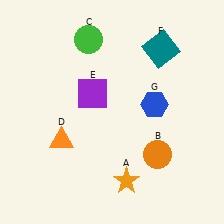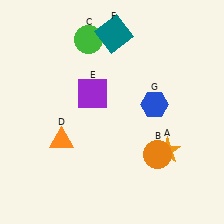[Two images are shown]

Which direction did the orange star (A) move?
The orange star (A) moved right.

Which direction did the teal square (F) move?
The teal square (F) moved left.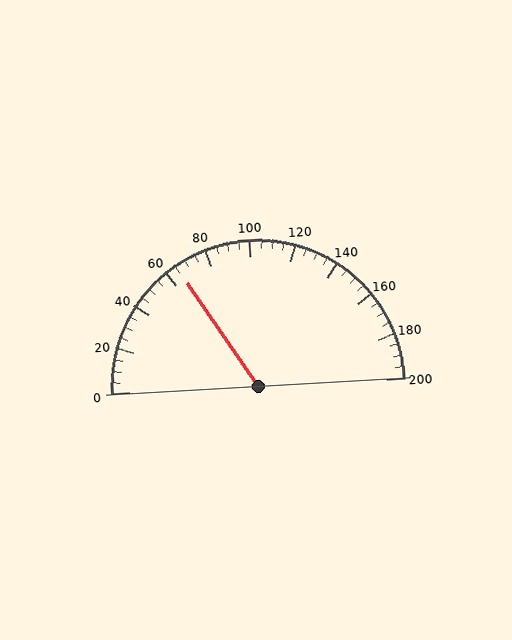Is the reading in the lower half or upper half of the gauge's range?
The reading is in the lower half of the range (0 to 200).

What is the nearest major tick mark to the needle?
The nearest major tick mark is 60.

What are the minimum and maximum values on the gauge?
The gauge ranges from 0 to 200.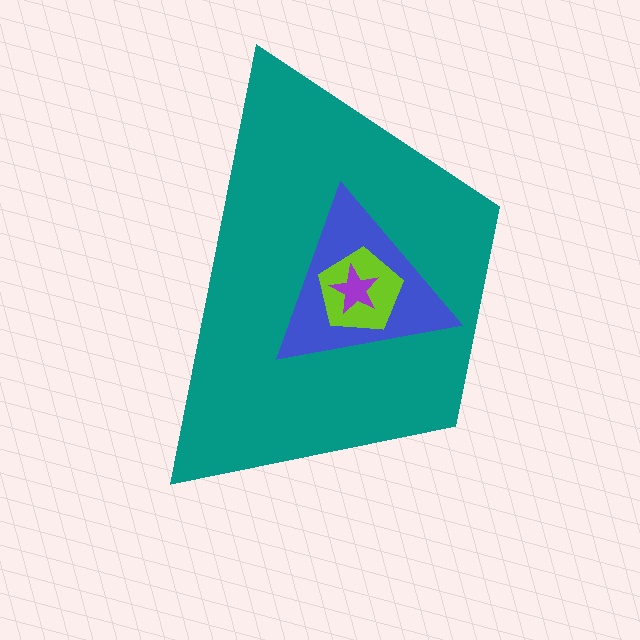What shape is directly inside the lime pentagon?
The purple star.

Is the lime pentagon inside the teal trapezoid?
Yes.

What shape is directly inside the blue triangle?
The lime pentagon.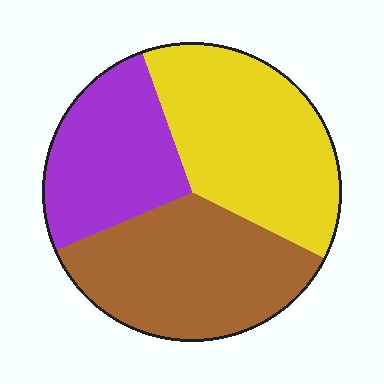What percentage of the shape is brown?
Brown covers 36% of the shape.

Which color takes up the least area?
Purple, at roughly 25%.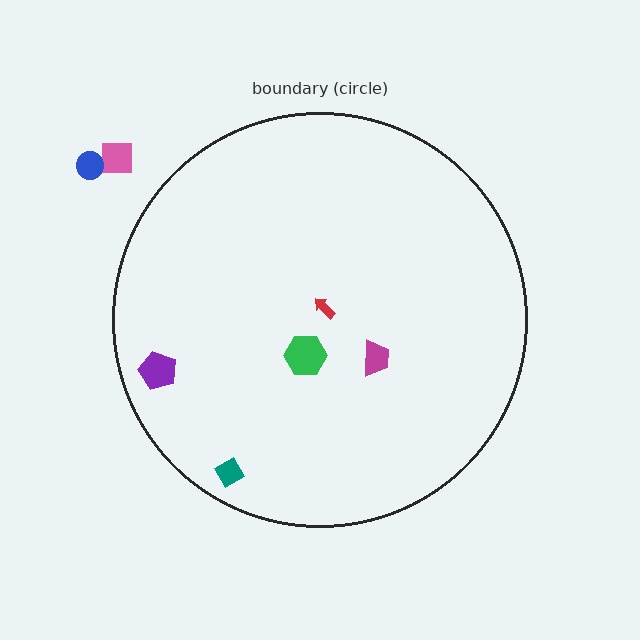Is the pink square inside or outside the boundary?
Outside.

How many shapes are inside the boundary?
5 inside, 2 outside.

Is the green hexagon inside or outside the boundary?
Inside.